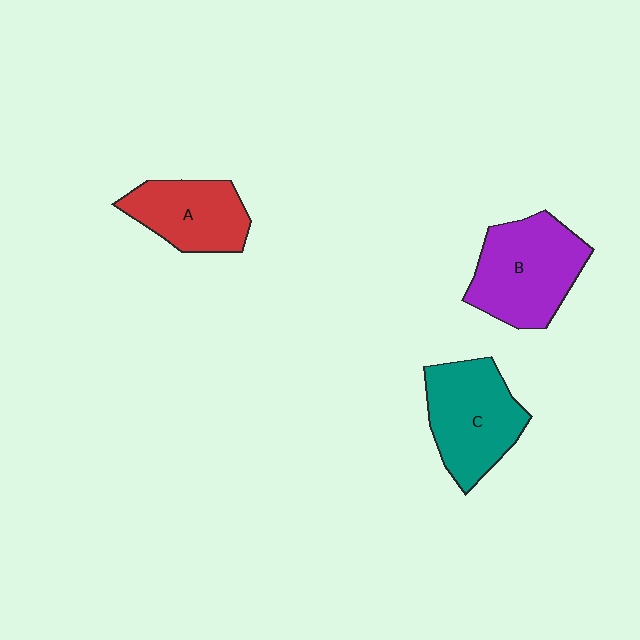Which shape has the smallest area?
Shape A (red).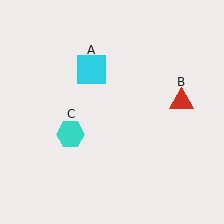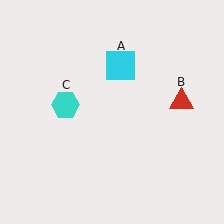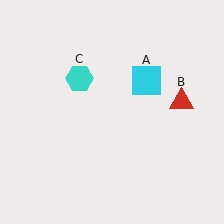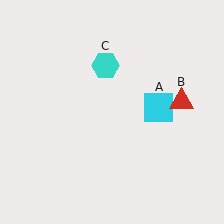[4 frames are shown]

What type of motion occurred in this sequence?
The cyan square (object A), cyan hexagon (object C) rotated clockwise around the center of the scene.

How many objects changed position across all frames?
2 objects changed position: cyan square (object A), cyan hexagon (object C).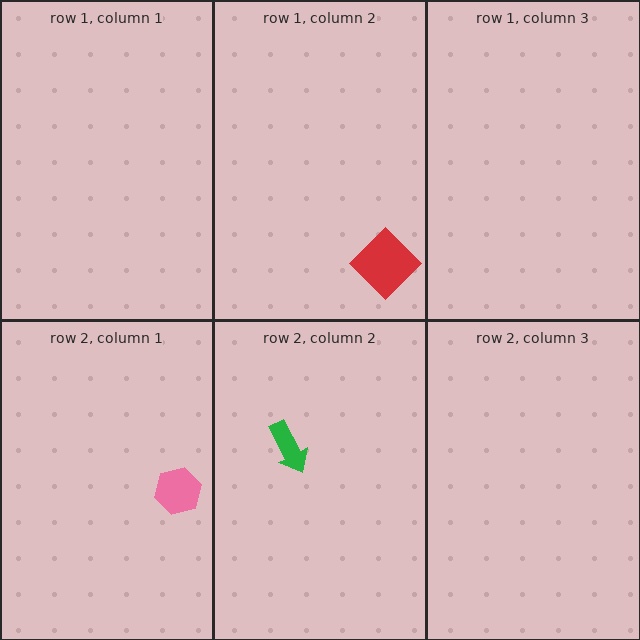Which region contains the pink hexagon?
The row 2, column 1 region.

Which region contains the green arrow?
The row 2, column 2 region.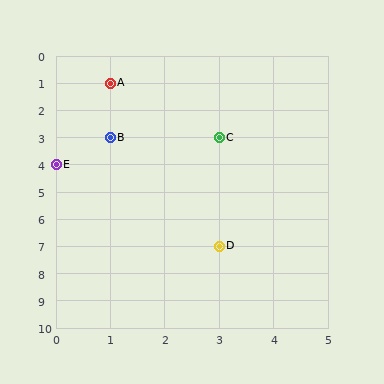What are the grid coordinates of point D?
Point D is at grid coordinates (3, 7).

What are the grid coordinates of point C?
Point C is at grid coordinates (3, 3).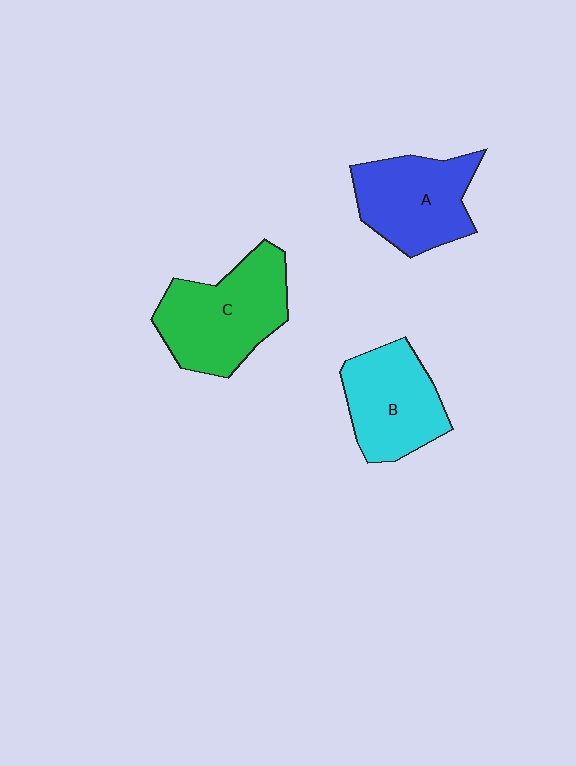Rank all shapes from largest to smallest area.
From largest to smallest: C (green), A (blue), B (cyan).